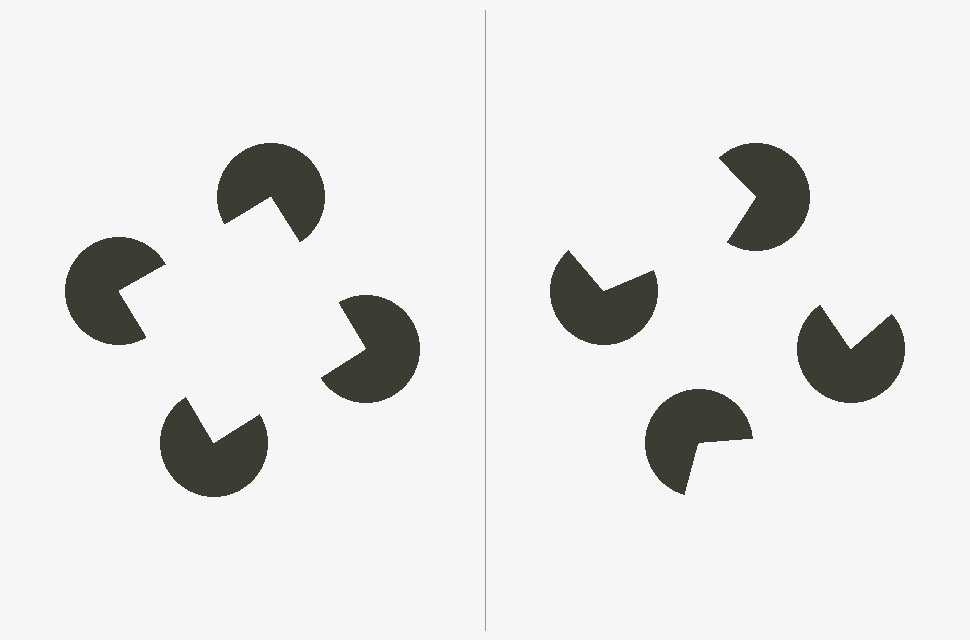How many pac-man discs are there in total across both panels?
8 — 4 on each side.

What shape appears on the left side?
An illusory square.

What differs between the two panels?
The pac-man discs are positioned identically on both sides; only the wedge orientations differ. On the left they align to a square; on the right they are misaligned.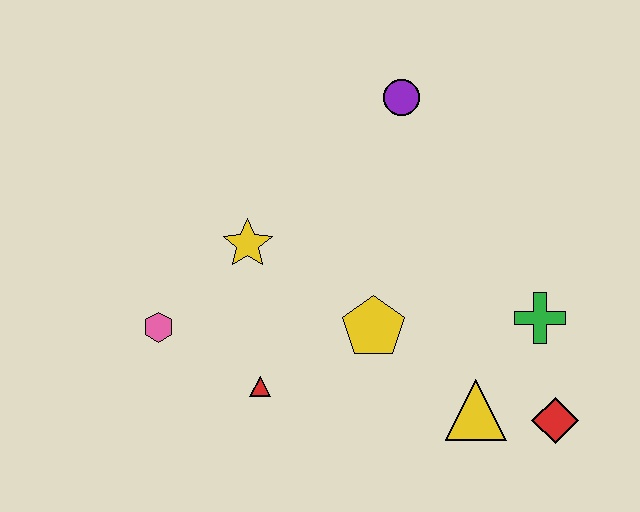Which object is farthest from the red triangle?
The purple circle is farthest from the red triangle.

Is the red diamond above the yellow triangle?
No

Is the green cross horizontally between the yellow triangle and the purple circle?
No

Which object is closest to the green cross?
The red diamond is closest to the green cross.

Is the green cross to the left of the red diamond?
Yes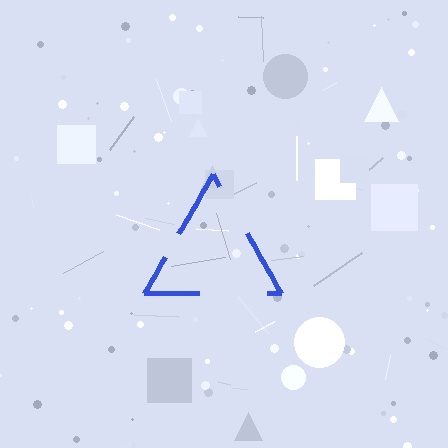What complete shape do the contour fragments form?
The contour fragments form a triangle.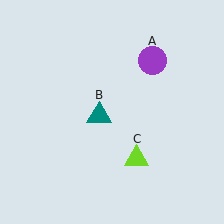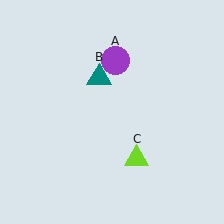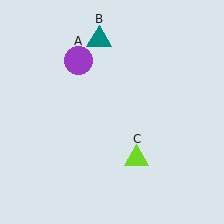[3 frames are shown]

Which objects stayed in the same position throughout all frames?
Lime triangle (object C) remained stationary.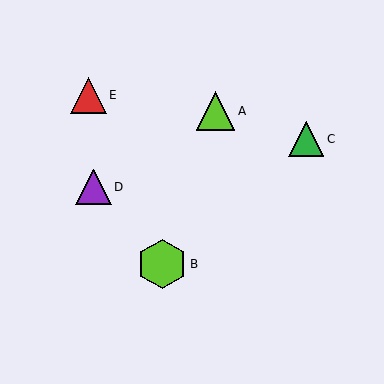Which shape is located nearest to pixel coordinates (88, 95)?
The red triangle (labeled E) at (89, 95) is nearest to that location.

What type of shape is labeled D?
Shape D is a purple triangle.